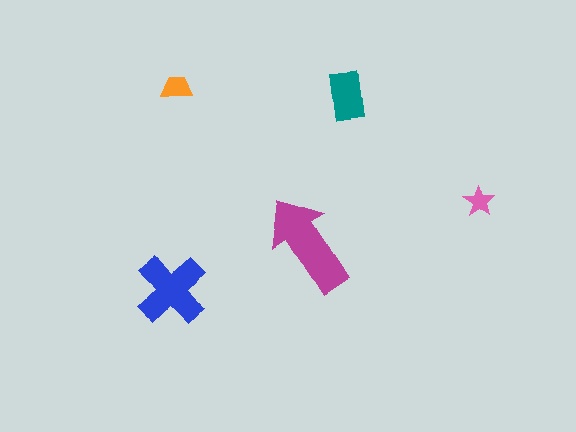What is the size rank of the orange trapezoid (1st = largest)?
4th.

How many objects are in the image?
There are 5 objects in the image.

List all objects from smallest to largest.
The pink star, the orange trapezoid, the teal rectangle, the blue cross, the magenta arrow.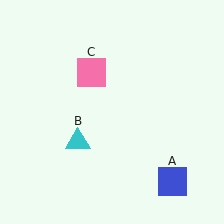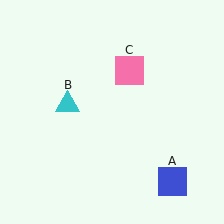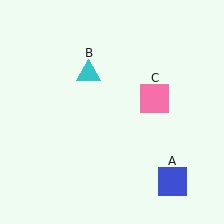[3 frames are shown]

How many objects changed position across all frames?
2 objects changed position: cyan triangle (object B), pink square (object C).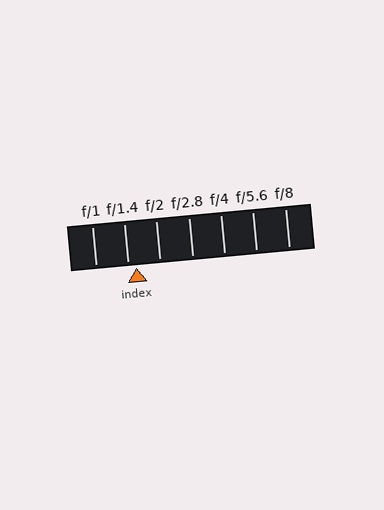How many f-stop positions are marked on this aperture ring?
There are 7 f-stop positions marked.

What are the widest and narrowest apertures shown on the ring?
The widest aperture shown is f/1 and the narrowest is f/8.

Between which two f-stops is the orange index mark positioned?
The index mark is between f/1.4 and f/2.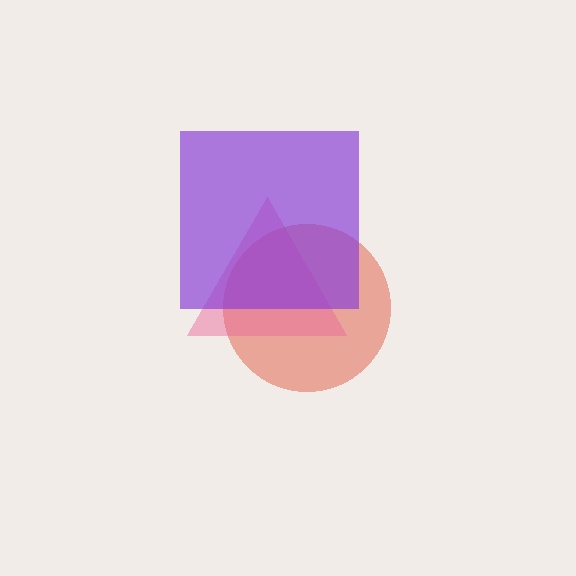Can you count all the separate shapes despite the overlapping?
Yes, there are 3 separate shapes.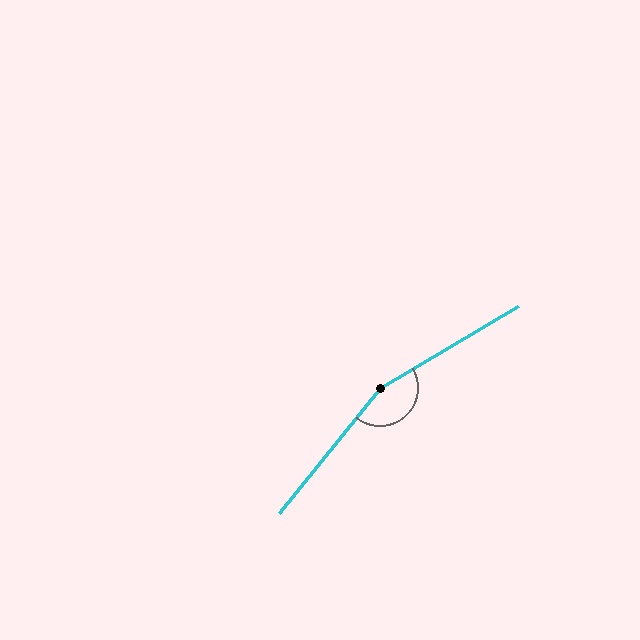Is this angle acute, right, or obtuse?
It is obtuse.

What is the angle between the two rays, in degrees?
Approximately 159 degrees.